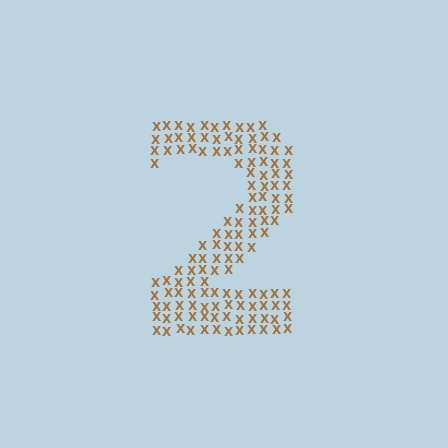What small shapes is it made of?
It is made of small letter X's.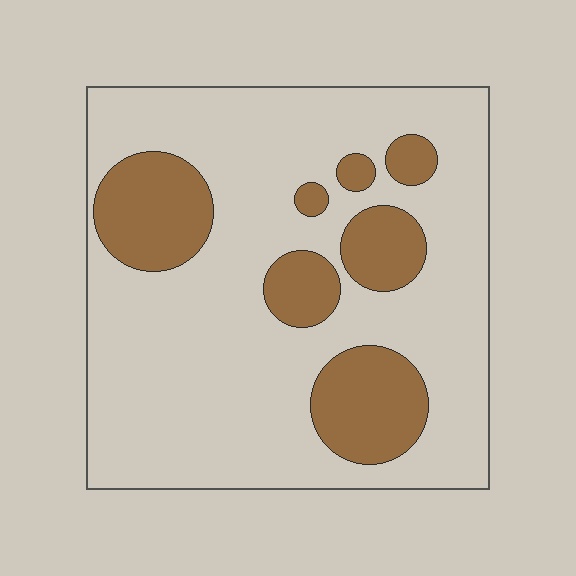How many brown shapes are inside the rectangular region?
7.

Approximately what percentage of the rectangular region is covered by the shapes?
Approximately 25%.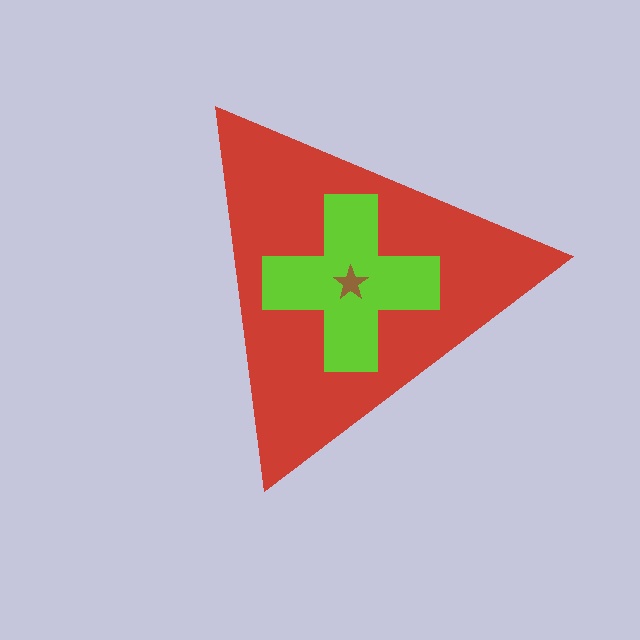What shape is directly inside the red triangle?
The lime cross.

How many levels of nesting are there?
3.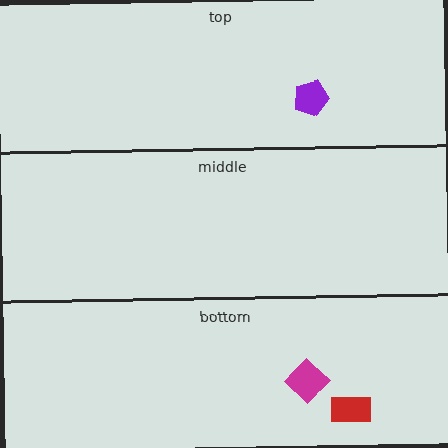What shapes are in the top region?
The purple pentagon.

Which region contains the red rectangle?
The bottom region.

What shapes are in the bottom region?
The magenta diamond, the red rectangle.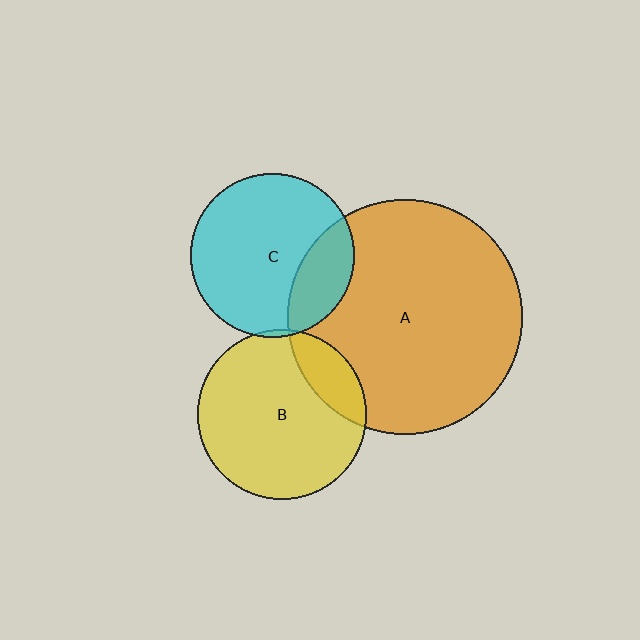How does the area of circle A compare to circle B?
Approximately 1.9 times.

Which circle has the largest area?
Circle A (orange).